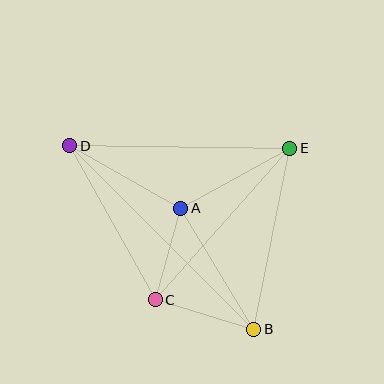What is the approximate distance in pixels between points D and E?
The distance between D and E is approximately 220 pixels.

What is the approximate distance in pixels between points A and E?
The distance between A and E is approximately 125 pixels.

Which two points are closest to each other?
Points A and C are closest to each other.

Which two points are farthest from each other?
Points B and D are farthest from each other.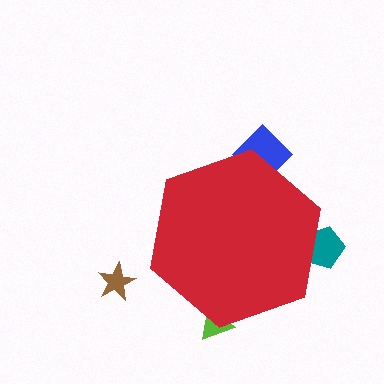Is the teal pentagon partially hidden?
Yes, the teal pentagon is partially hidden behind the red hexagon.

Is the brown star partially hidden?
No, the brown star is fully visible.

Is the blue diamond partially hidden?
Yes, the blue diamond is partially hidden behind the red hexagon.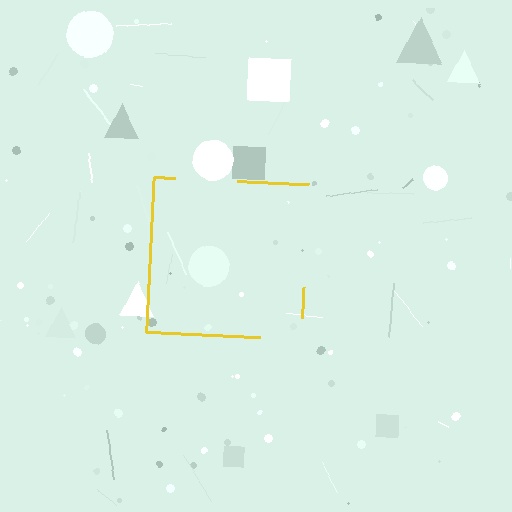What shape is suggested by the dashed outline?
The dashed outline suggests a square.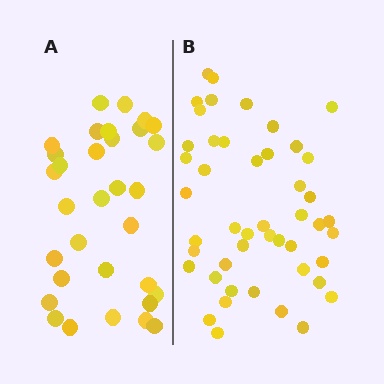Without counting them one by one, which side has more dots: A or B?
Region B (the right region) has more dots.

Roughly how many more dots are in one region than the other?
Region B has approximately 15 more dots than region A.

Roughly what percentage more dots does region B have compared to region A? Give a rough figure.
About 45% more.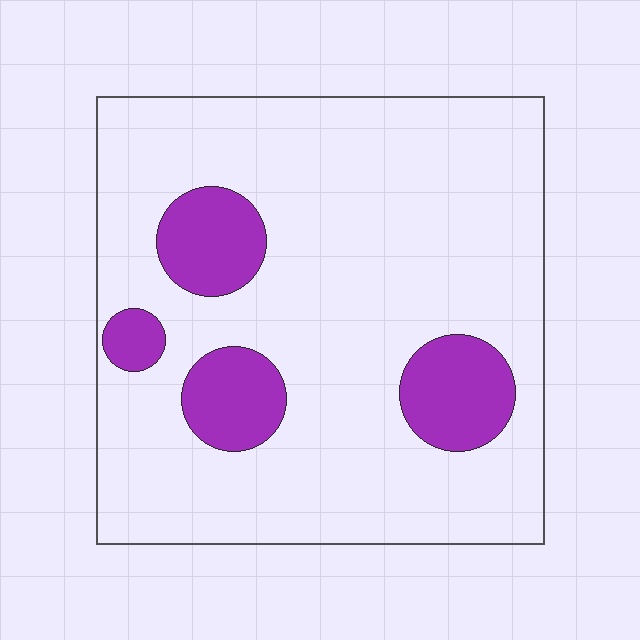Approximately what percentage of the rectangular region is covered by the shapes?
Approximately 15%.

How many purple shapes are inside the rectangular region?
4.